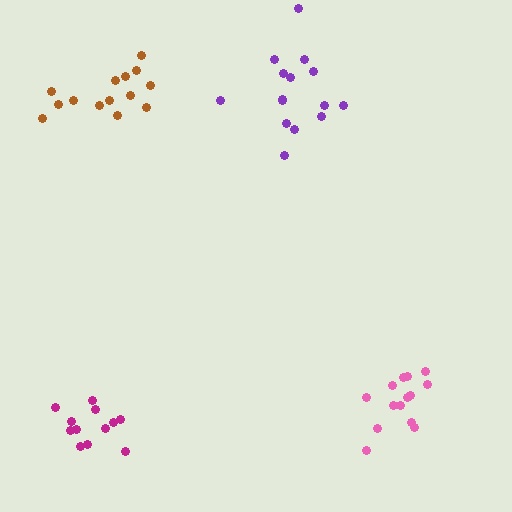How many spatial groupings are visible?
There are 4 spatial groupings.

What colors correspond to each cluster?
The clusters are colored: pink, purple, brown, magenta.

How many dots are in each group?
Group 1: 14 dots, Group 2: 15 dots, Group 3: 14 dots, Group 4: 12 dots (55 total).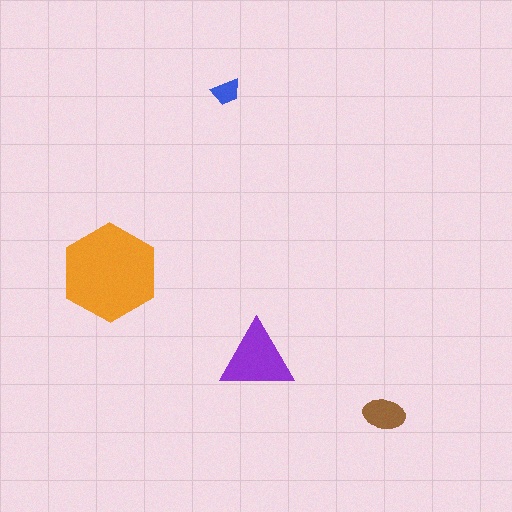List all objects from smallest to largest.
The blue trapezoid, the brown ellipse, the purple triangle, the orange hexagon.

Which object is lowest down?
The brown ellipse is bottommost.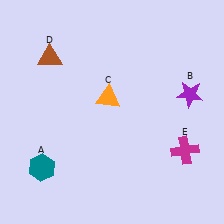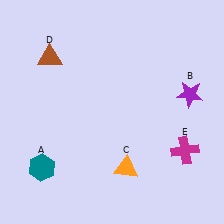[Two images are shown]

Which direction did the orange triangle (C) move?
The orange triangle (C) moved down.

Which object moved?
The orange triangle (C) moved down.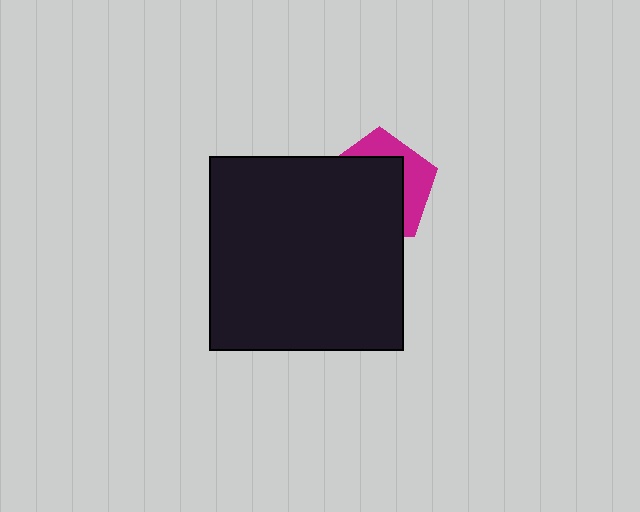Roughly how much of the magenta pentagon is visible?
A small part of it is visible (roughly 35%).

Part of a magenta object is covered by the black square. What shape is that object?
It is a pentagon.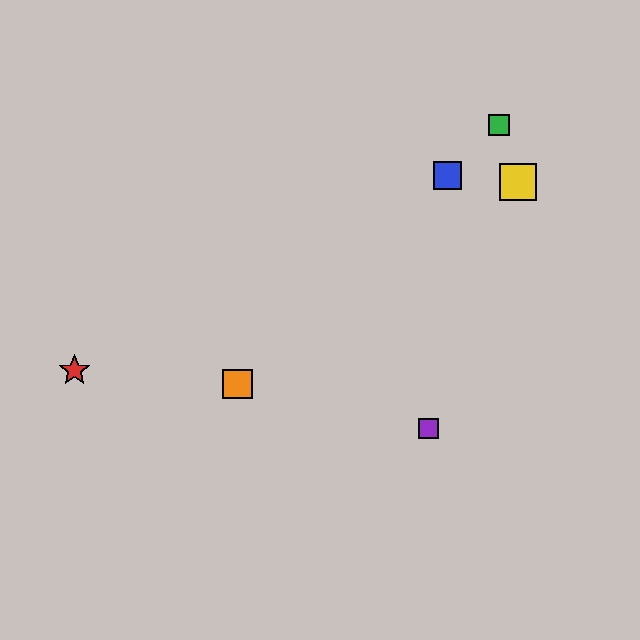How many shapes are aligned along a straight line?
3 shapes (the blue square, the green square, the orange square) are aligned along a straight line.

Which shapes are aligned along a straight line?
The blue square, the green square, the orange square are aligned along a straight line.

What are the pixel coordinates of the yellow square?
The yellow square is at (518, 182).